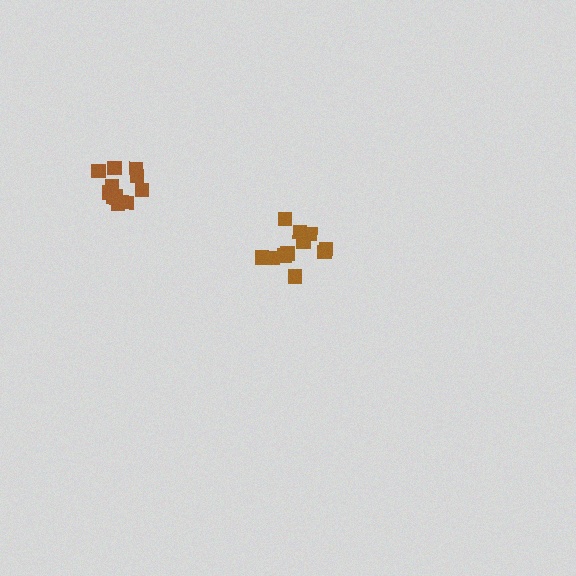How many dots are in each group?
Group 1: 11 dots, Group 2: 12 dots (23 total).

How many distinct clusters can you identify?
There are 2 distinct clusters.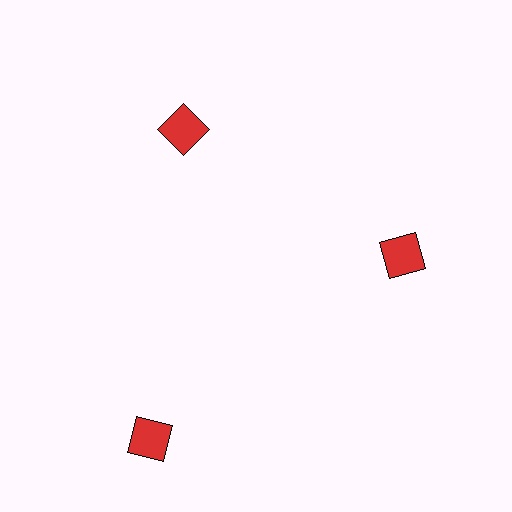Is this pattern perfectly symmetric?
No. The 3 red squares are arranged in a ring, but one element near the 7 o'clock position is pushed outward from the center, breaking the 3-fold rotational symmetry.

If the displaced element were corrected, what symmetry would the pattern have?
It would have 3-fold rotational symmetry — the pattern would map onto itself every 120 degrees.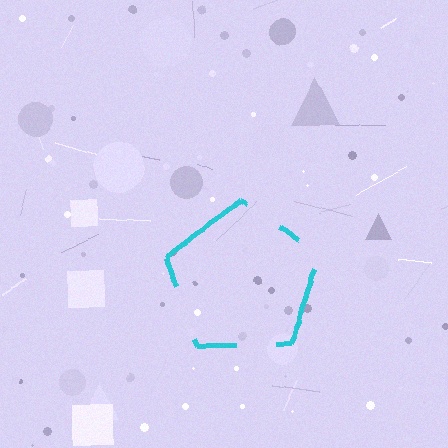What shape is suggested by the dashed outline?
The dashed outline suggests a pentagon.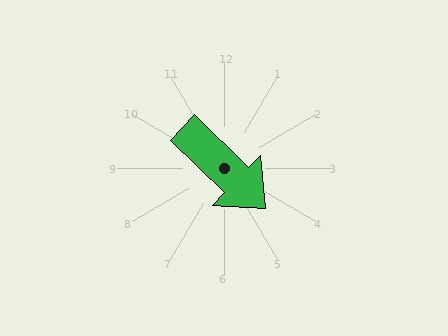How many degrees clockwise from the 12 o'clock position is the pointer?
Approximately 134 degrees.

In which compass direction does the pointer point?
Southeast.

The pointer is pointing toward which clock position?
Roughly 4 o'clock.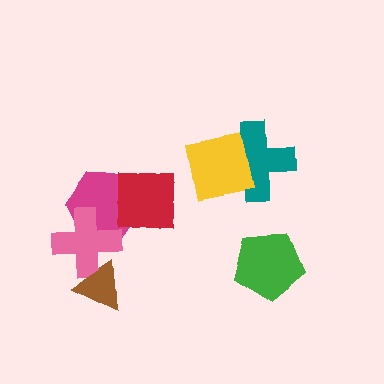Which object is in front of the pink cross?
The brown triangle is in front of the pink cross.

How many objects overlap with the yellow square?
1 object overlaps with the yellow square.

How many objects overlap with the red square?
1 object overlaps with the red square.